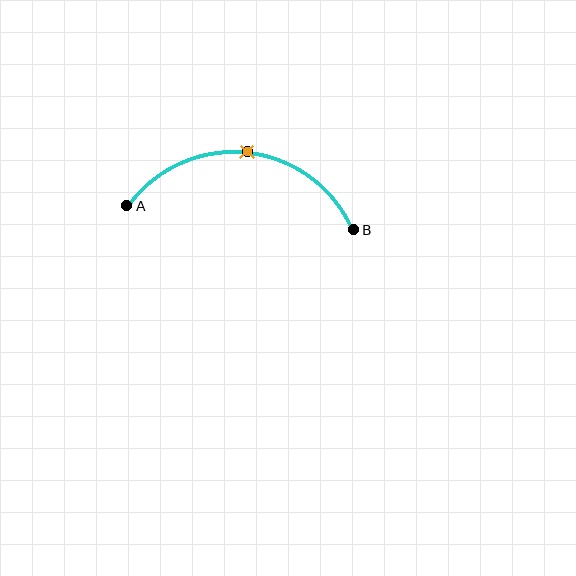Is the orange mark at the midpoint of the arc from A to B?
Yes. The orange mark lies on the arc at equal arc-length from both A and B — it is the arc midpoint.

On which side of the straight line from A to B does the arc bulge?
The arc bulges above the straight line connecting A and B.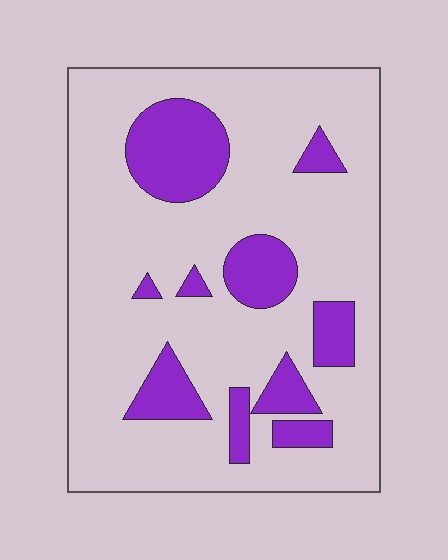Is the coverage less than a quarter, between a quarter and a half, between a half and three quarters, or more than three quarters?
Less than a quarter.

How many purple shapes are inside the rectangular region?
10.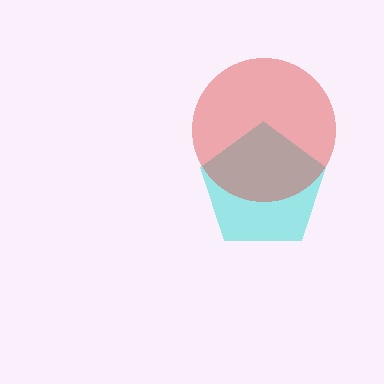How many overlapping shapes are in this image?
There are 2 overlapping shapes in the image.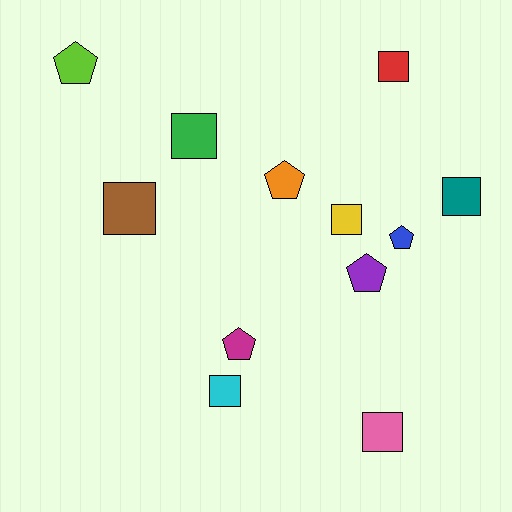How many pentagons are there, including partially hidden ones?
There are 5 pentagons.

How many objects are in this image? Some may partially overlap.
There are 12 objects.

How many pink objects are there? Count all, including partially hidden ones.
There is 1 pink object.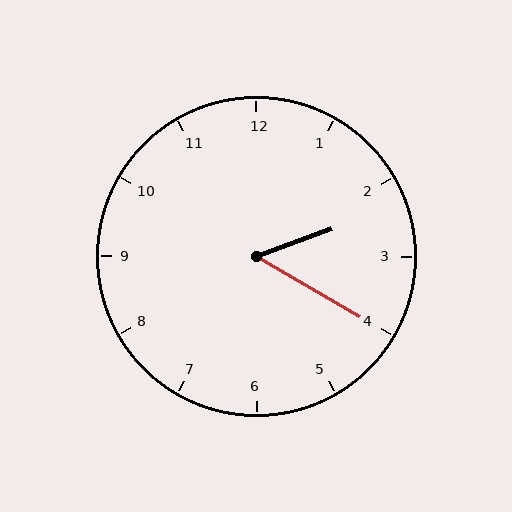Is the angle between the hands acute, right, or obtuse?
It is acute.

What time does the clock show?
2:20.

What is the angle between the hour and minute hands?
Approximately 50 degrees.